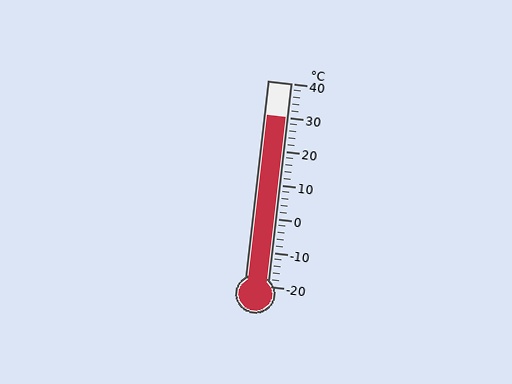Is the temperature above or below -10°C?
The temperature is above -10°C.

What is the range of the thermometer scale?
The thermometer scale ranges from -20°C to 40°C.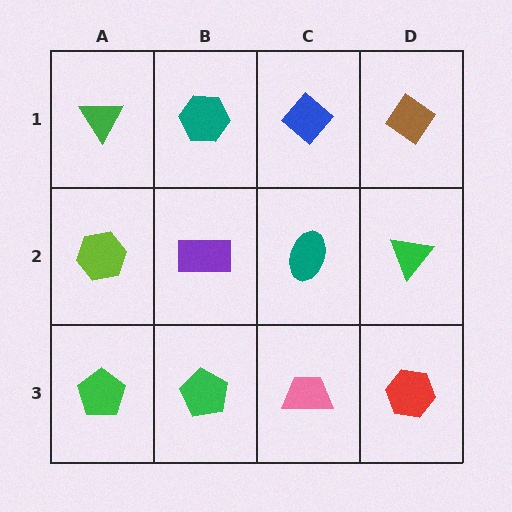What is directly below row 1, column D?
A green triangle.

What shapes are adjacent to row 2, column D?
A brown diamond (row 1, column D), a red hexagon (row 3, column D), a teal ellipse (row 2, column C).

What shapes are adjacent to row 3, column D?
A green triangle (row 2, column D), a pink trapezoid (row 3, column C).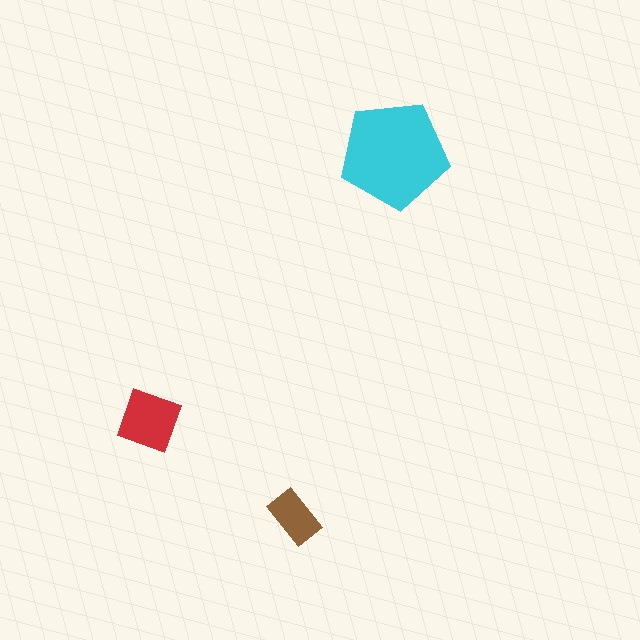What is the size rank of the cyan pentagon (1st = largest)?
1st.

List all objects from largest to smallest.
The cyan pentagon, the red square, the brown rectangle.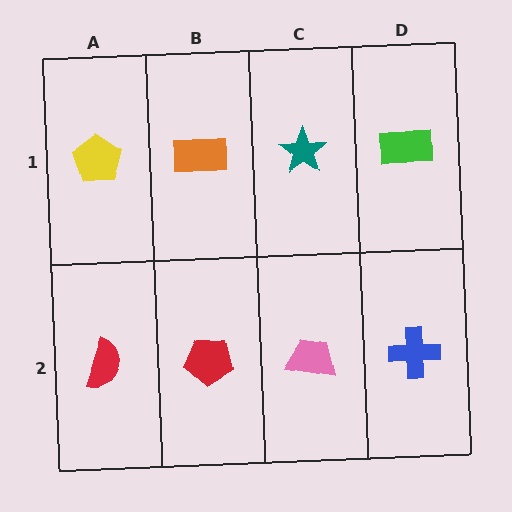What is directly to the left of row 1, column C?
An orange rectangle.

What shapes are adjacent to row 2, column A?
A yellow pentagon (row 1, column A), a red pentagon (row 2, column B).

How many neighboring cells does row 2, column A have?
2.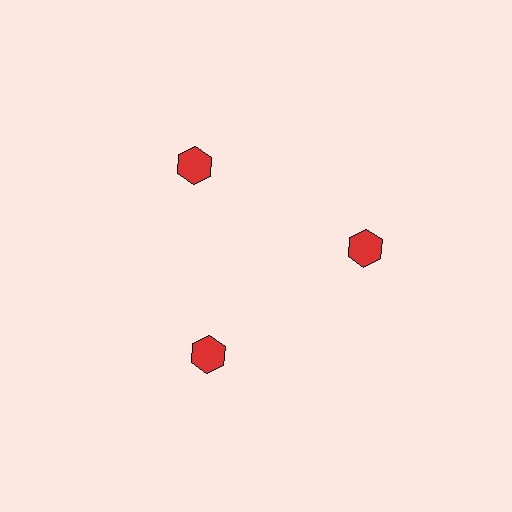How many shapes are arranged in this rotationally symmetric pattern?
There are 3 shapes, arranged in 3 groups of 1.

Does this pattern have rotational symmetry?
Yes, this pattern has 3-fold rotational symmetry. It looks the same after rotating 120 degrees around the center.